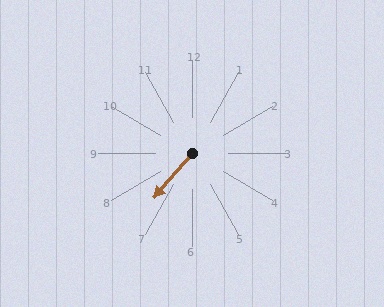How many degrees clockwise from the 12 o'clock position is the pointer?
Approximately 221 degrees.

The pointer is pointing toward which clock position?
Roughly 7 o'clock.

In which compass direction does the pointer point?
Southwest.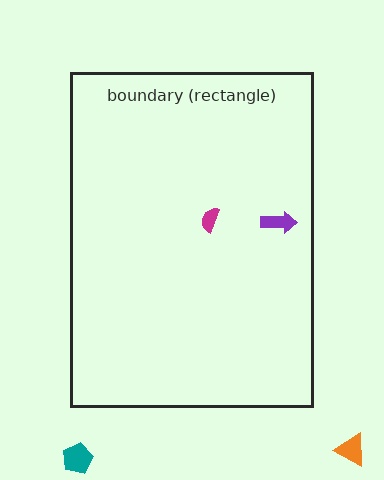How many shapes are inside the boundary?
2 inside, 2 outside.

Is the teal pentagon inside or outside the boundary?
Outside.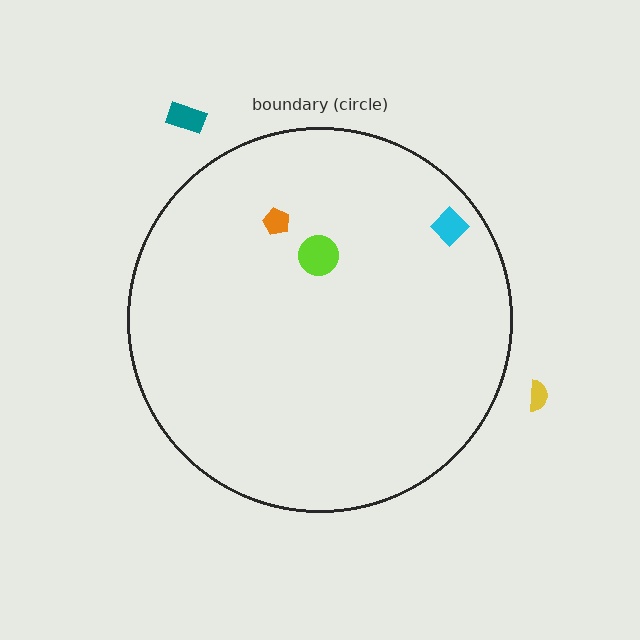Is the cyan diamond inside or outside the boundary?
Inside.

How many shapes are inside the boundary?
3 inside, 2 outside.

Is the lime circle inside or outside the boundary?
Inside.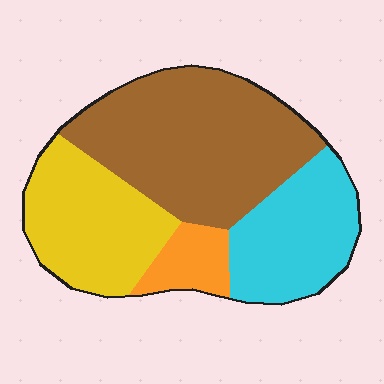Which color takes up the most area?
Brown, at roughly 45%.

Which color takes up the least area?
Orange, at roughly 10%.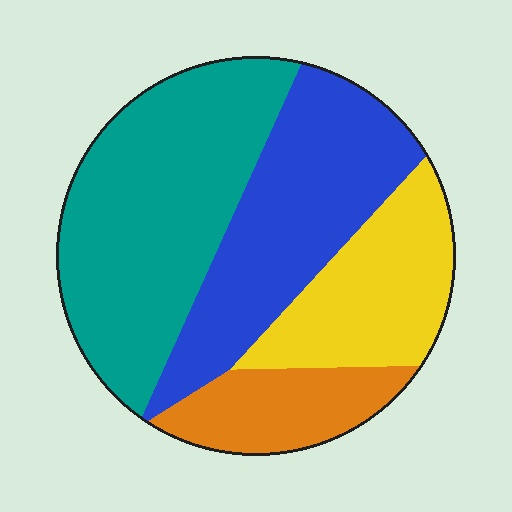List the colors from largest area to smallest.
From largest to smallest: teal, blue, yellow, orange.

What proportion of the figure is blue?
Blue takes up between a quarter and a half of the figure.